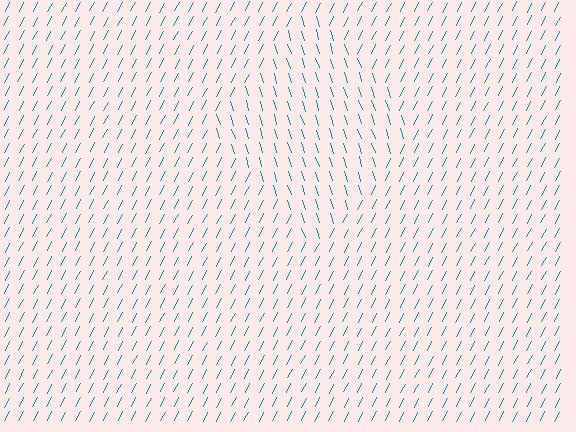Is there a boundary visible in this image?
Yes, there is a texture boundary formed by a change in line orientation.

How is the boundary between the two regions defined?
The boundary is defined purely by a change in line orientation (approximately 45 degrees difference). All lines are the same color and thickness.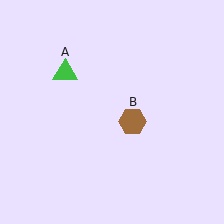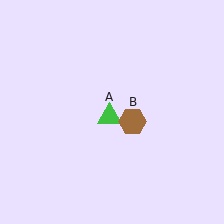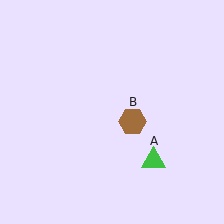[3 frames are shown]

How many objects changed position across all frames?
1 object changed position: green triangle (object A).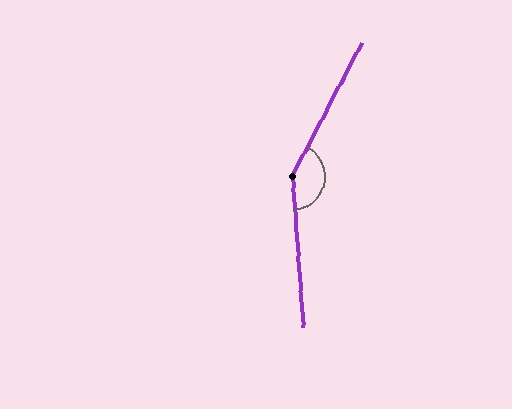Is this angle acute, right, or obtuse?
It is obtuse.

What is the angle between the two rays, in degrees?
Approximately 148 degrees.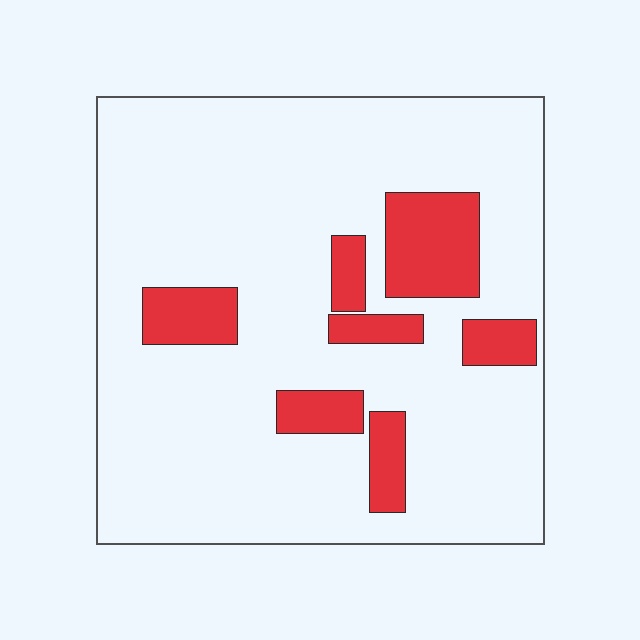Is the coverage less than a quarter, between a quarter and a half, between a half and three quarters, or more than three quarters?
Less than a quarter.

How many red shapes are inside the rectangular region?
7.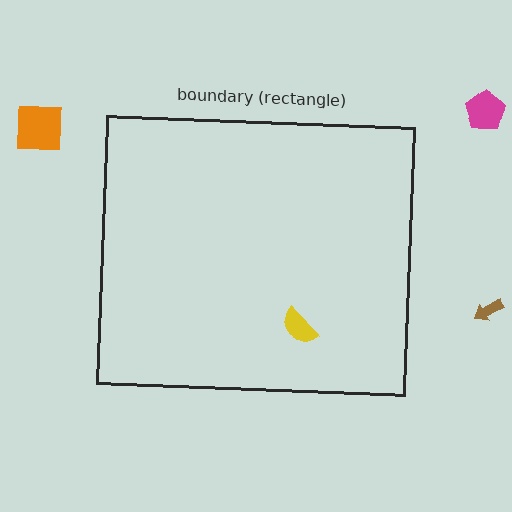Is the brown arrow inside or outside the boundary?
Outside.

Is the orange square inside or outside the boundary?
Outside.